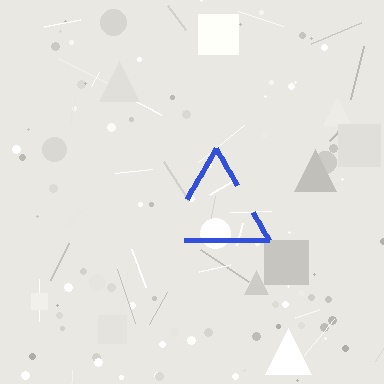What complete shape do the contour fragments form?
The contour fragments form a triangle.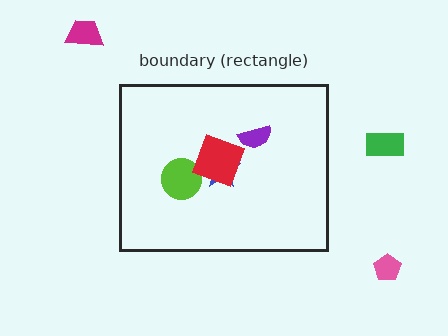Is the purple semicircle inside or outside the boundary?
Inside.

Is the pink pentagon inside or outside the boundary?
Outside.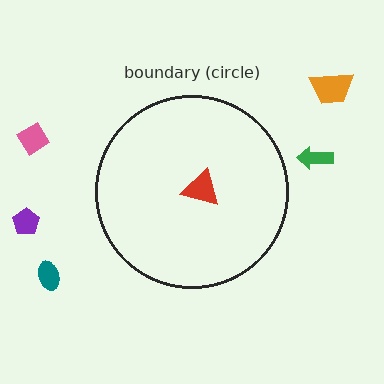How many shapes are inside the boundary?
1 inside, 5 outside.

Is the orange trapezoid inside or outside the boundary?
Outside.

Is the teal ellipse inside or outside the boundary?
Outside.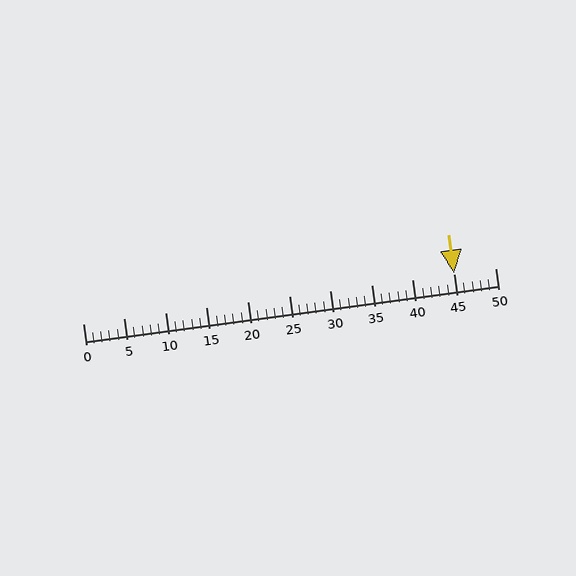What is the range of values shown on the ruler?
The ruler shows values from 0 to 50.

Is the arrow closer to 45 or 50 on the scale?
The arrow is closer to 45.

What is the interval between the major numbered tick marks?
The major tick marks are spaced 5 units apart.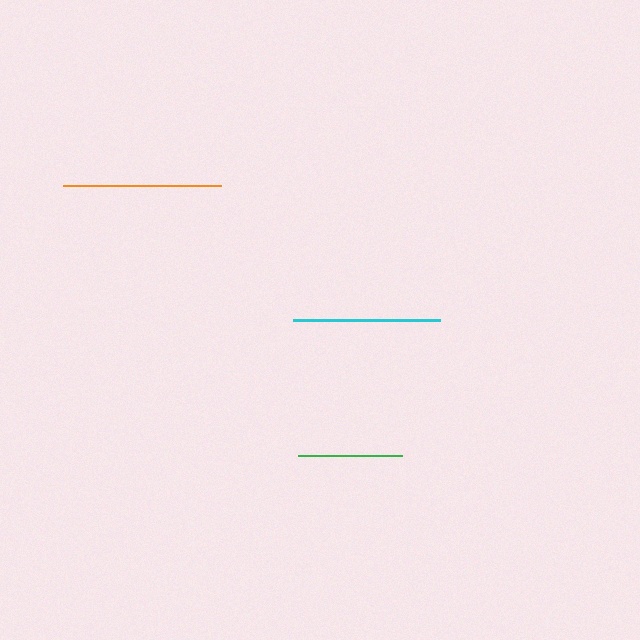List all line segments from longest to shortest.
From longest to shortest: orange, cyan, green.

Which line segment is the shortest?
The green line is the shortest at approximately 104 pixels.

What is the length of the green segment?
The green segment is approximately 104 pixels long.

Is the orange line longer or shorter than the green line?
The orange line is longer than the green line.